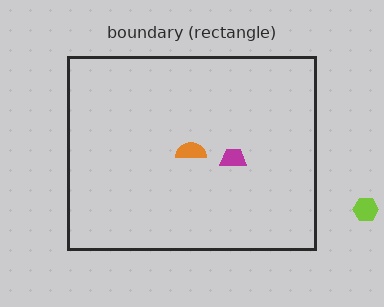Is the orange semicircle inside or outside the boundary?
Inside.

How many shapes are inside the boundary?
2 inside, 1 outside.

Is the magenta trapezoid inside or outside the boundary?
Inside.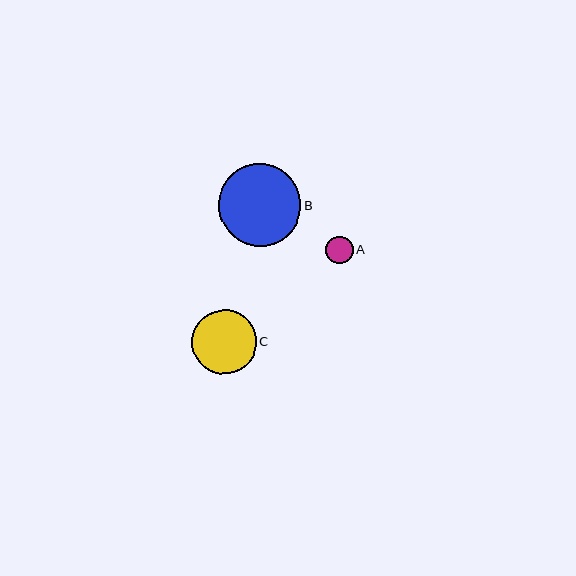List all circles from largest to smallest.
From largest to smallest: B, C, A.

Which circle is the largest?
Circle B is the largest with a size of approximately 83 pixels.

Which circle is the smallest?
Circle A is the smallest with a size of approximately 28 pixels.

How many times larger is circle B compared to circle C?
Circle B is approximately 1.3 times the size of circle C.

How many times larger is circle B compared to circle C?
Circle B is approximately 1.3 times the size of circle C.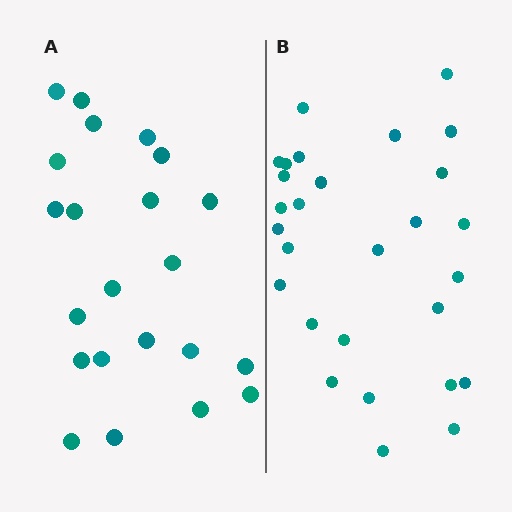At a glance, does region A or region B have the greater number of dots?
Region B (the right region) has more dots.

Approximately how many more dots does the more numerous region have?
Region B has about 6 more dots than region A.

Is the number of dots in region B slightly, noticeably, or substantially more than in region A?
Region B has noticeably more, but not dramatically so. The ratio is roughly 1.3 to 1.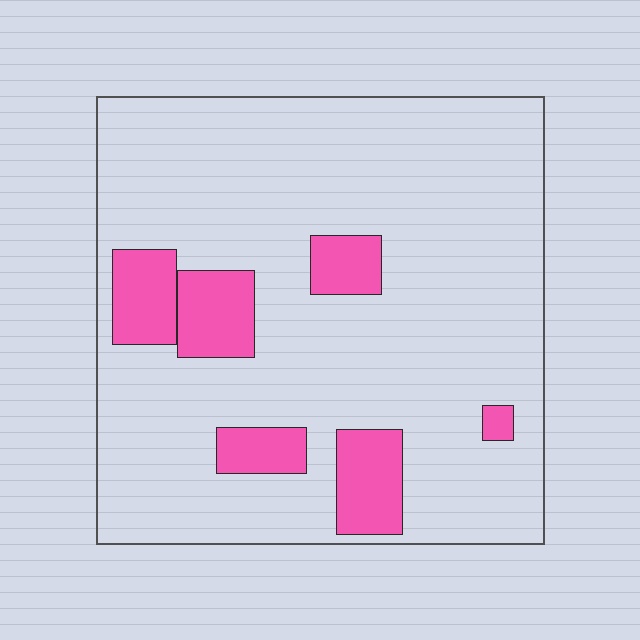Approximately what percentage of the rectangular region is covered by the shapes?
Approximately 15%.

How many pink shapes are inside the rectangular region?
6.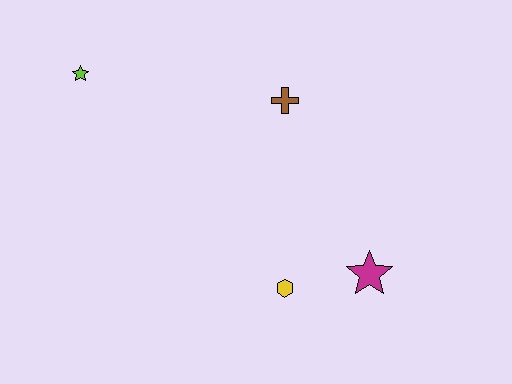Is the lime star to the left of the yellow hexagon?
Yes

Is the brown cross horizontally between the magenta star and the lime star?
Yes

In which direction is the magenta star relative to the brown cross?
The magenta star is below the brown cross.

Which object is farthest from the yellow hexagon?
The lime star is farthest from the yellow hexagon.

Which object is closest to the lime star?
The brown cross is closest to the lime star.